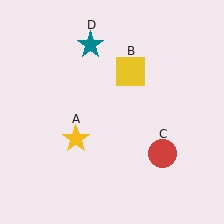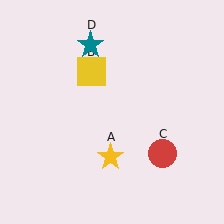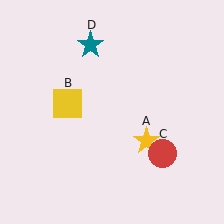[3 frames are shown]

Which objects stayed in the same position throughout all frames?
Red circle (object C) and teal star (object D) remained stationary.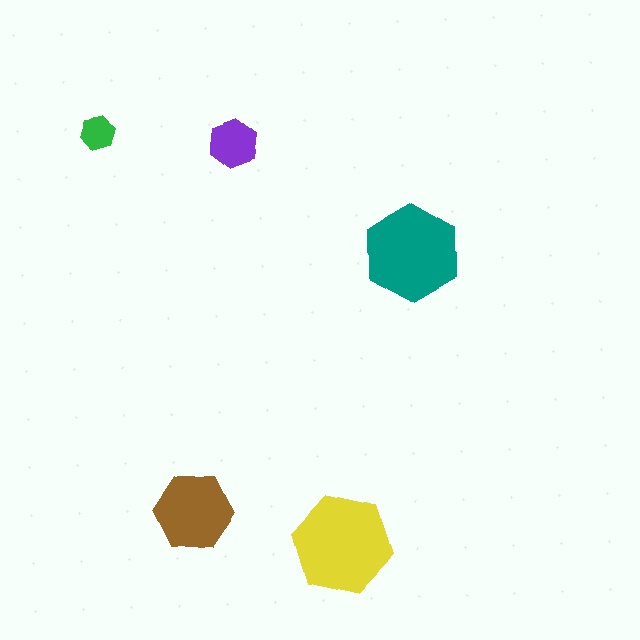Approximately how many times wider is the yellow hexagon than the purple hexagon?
About 2 times wider.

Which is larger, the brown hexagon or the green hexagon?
The brown one.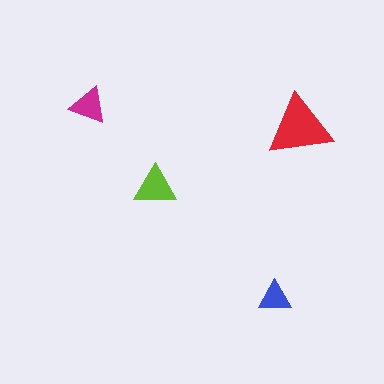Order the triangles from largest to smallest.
the red one, the lime one, the magenta one, the blue one.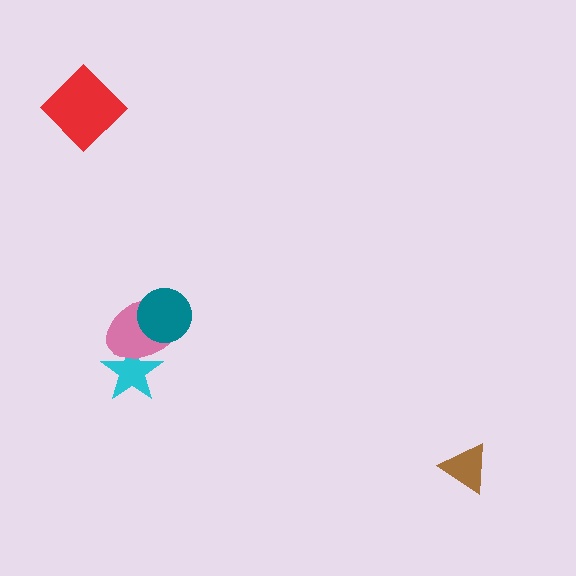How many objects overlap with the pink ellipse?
2 objects overlap with the pink ellipse.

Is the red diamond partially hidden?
No, no other shape covers it.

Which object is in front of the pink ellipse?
The teal circle is in front of the pink ellipse.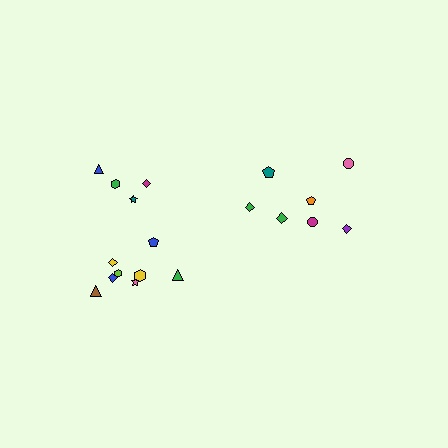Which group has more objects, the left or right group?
The left group.